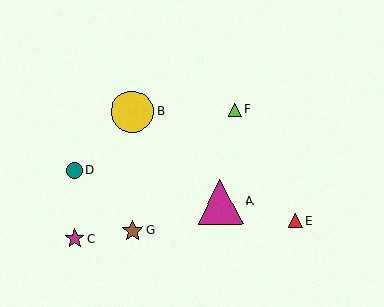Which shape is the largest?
The magenta triangle (labeled A) is the largest.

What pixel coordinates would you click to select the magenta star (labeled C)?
Click at (75, 239) to select the magenta star C.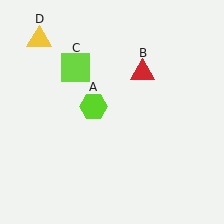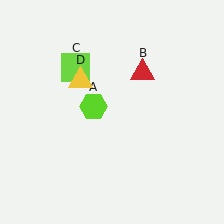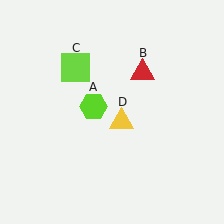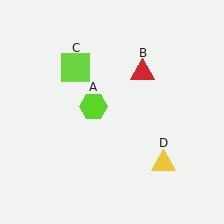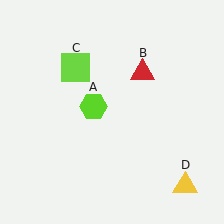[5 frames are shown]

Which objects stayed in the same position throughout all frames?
Lime hexagon (object A) and red triangle (object B) and lime square (object C) remained stationary.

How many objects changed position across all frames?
1 object changed position: yellow triangle (object D).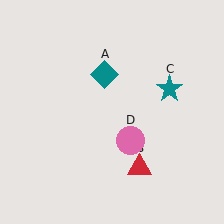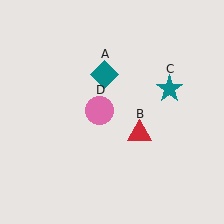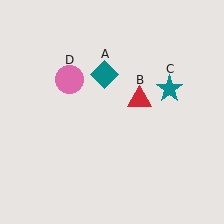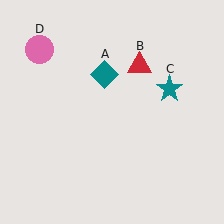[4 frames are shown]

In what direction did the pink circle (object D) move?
The pink circle (object D) moved up and to the left.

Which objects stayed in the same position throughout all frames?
Teal diamond (object A) and teal star (object C) remained stationary.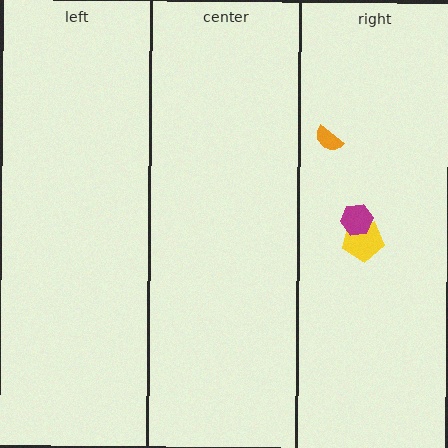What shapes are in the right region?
The yellow pentagon, the orange semicircle, the magenta hexagon.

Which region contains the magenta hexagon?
The right region.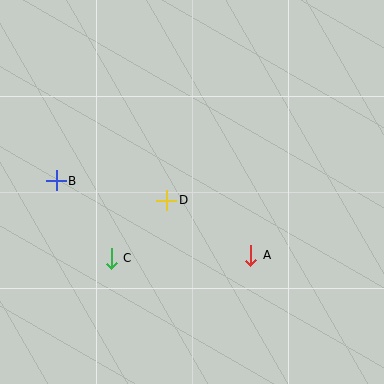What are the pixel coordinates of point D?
Point D is at (167, 200).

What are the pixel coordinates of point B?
Point B is at (56, 181).